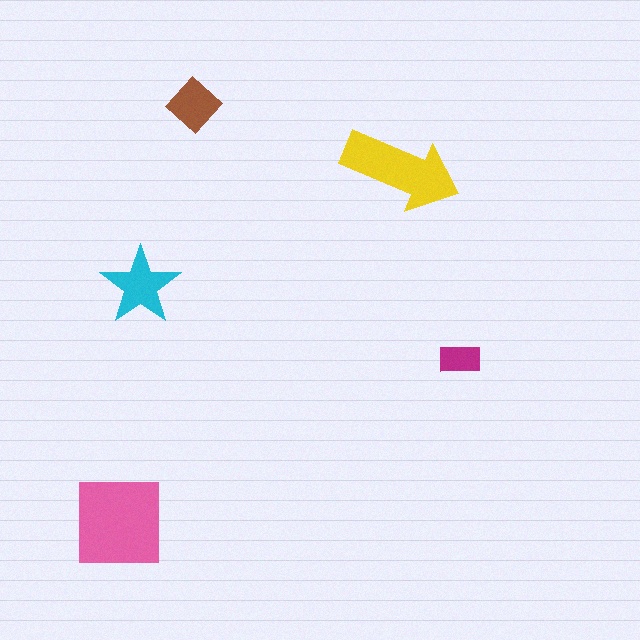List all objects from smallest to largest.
The magenta rectangle, the brown diamond, the cyan star, the yellow arrow, the pink square.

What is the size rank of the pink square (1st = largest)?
1st.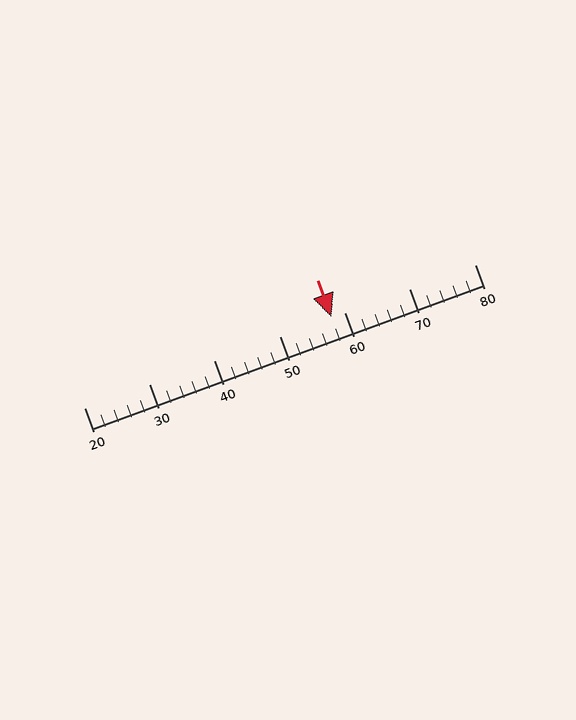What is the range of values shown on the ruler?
The ruler shows values from 20 to 80.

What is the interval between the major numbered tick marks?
The major tick marks are spaced 10 units apart.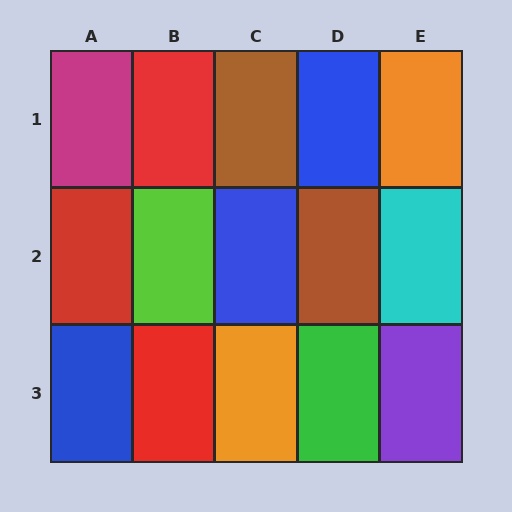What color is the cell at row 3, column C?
Orange.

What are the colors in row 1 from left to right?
Magenta, red, brown, blue, orange.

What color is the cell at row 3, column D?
Green.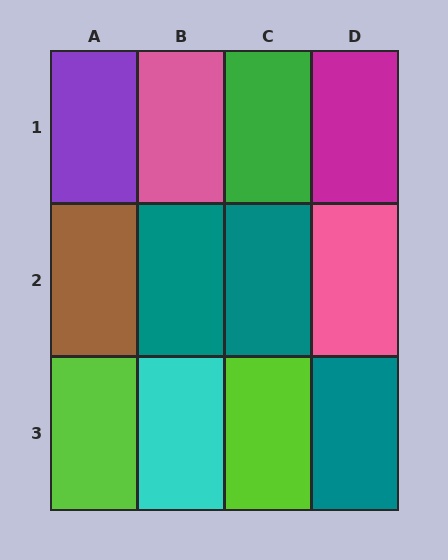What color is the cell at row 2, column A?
Brown.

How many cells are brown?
1 cell is brown.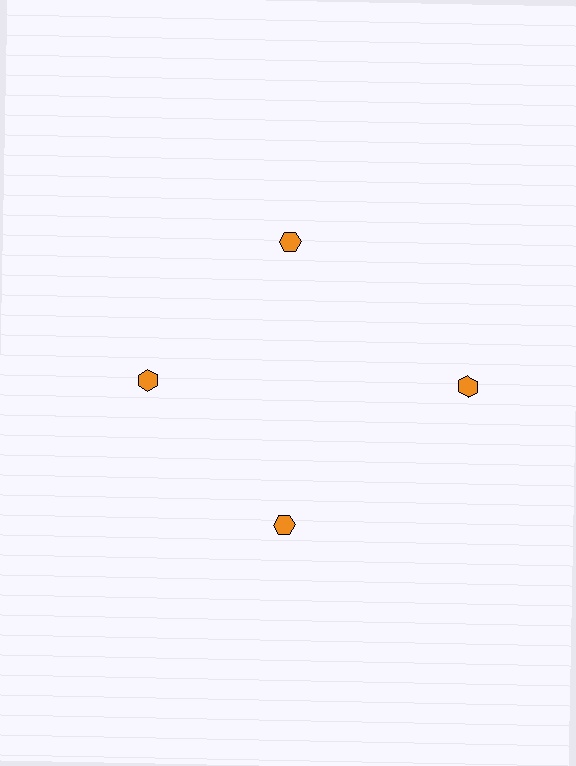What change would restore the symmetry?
The symmetry would be restored by moving it inward, back onto the ring so that all 4 hexagons sit at equal angles and equal distance from the center.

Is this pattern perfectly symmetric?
No. The 4 orange hexagons are arranged in a ring, but one element near the 3 o'clock position is pushed outward from the center, breaking the 4-fold rotational symmetry.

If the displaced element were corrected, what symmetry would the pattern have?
It would have 4-fold rotational symmetry — the pattern would map onto itself every 90 degrees.